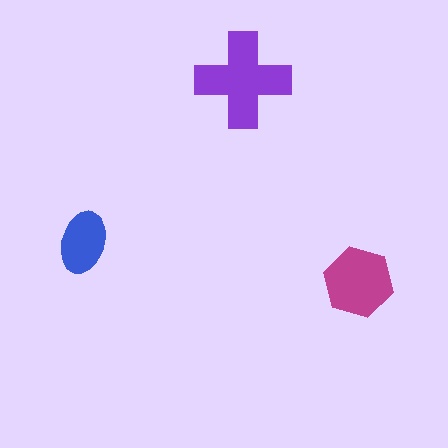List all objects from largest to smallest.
The purple cross, the magenta hexagon, the blue ellipse.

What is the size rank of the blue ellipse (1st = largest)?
3rd.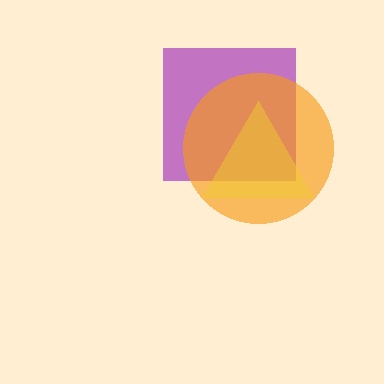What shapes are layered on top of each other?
The layered shapes are: a purple square, an orange circle, a yellow triangle.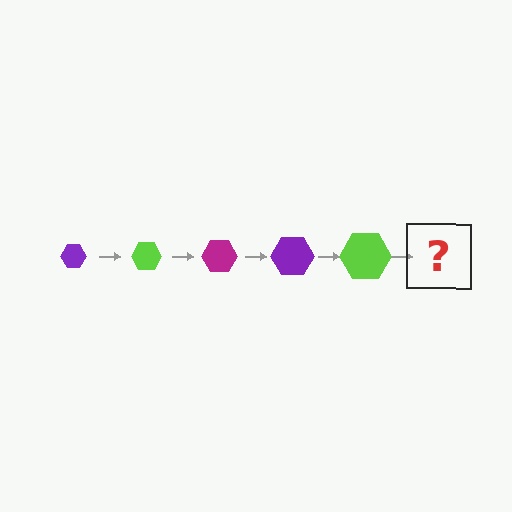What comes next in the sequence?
The next element should be a magenta hexagon, larger than the previous one.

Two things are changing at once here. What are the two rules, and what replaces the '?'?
The two rules are that the hexagon grows larger each step and the color cycles through purple, lime, and magenta. The '?' should be a magenta hexagon, larger than the previous one.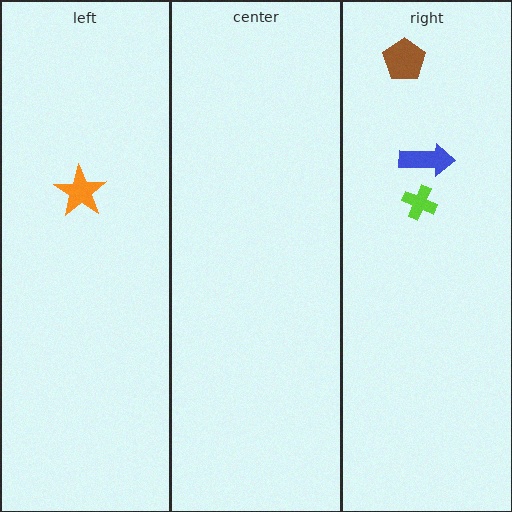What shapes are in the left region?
The orange star.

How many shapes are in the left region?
1.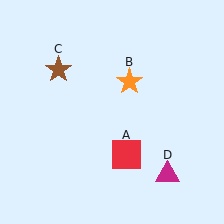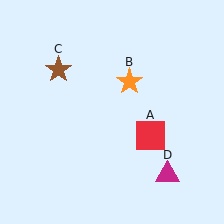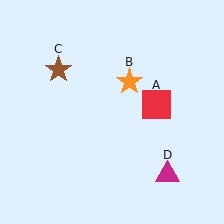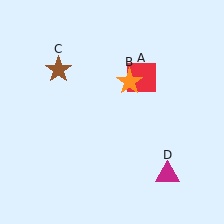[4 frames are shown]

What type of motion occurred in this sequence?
The red square (object A) rotated counterclockwise around the center of the scene.